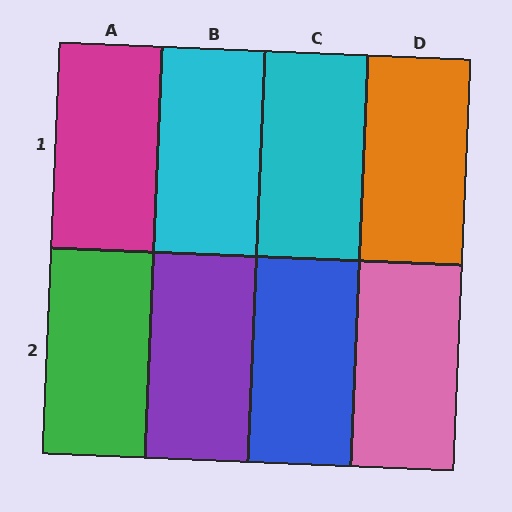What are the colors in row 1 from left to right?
Magenta, cyan, cyan, orange.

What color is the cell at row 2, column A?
Green.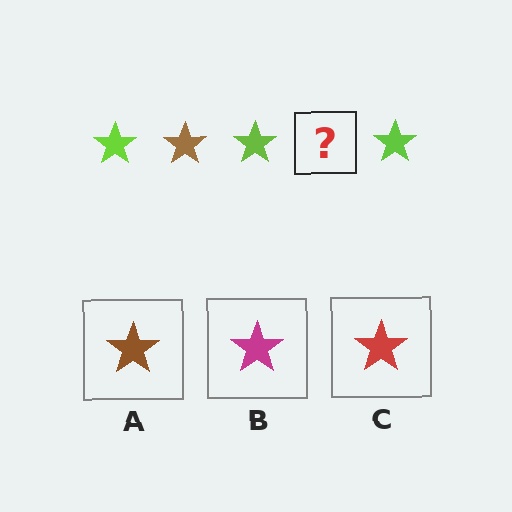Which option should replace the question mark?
Option A.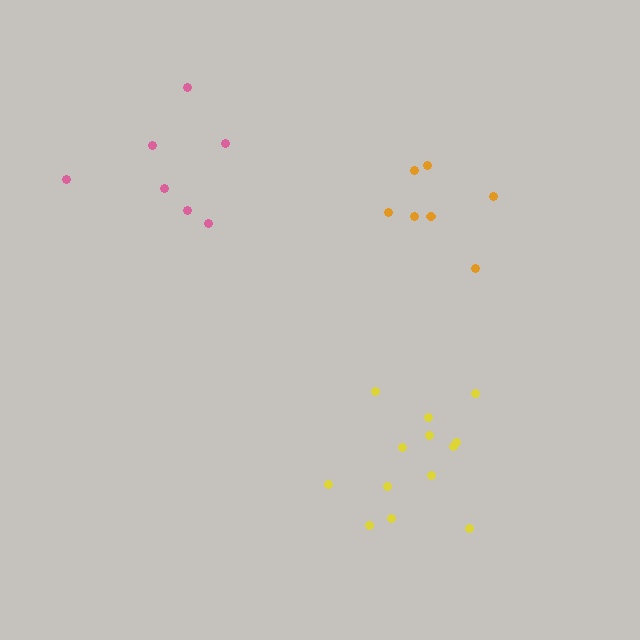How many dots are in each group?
Group 1: 13 dots, Group 2: 7 dots, Group 3: 7 dots (27 total).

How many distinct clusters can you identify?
There are 3 distinct clusters.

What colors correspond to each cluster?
The clusters are colored: yellow, pink, orange.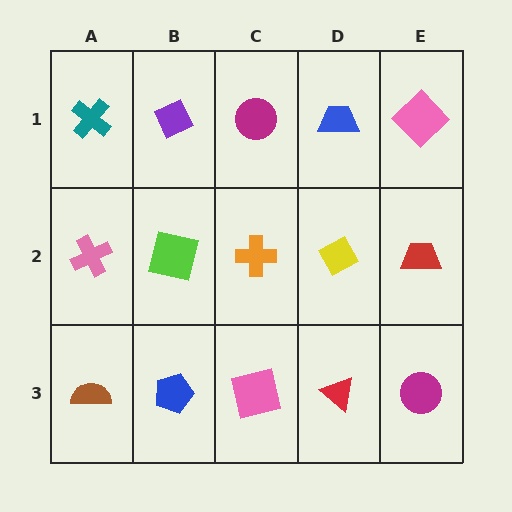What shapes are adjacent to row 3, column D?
A yellow diamond (row 2, column D), a pink square (row 3, column C), a magenta circle (row 3, column E).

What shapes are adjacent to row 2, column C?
A magenta circle (row 1, column C), a pink square (row 3, column C), a lime square (row 2, column B), a yellow diamond (row 2, column D).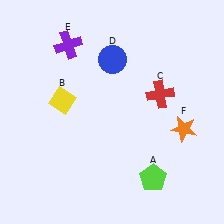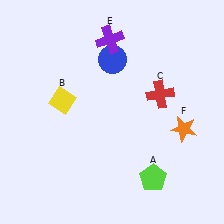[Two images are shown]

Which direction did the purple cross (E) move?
The purple cross (E) moved right.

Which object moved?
The purple cross (E) moved right.